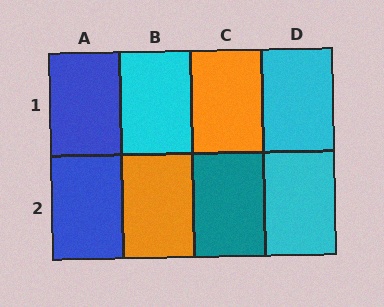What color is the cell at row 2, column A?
Blue.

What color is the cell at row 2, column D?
Cyan.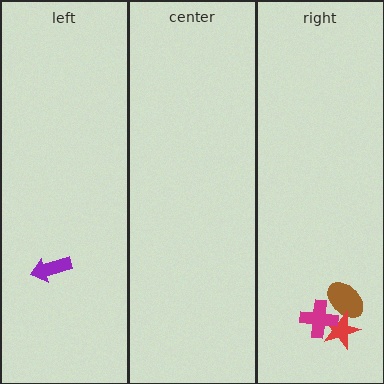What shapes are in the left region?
The purple arrow.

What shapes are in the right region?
The brown ellipse, the red star, the magenta cross.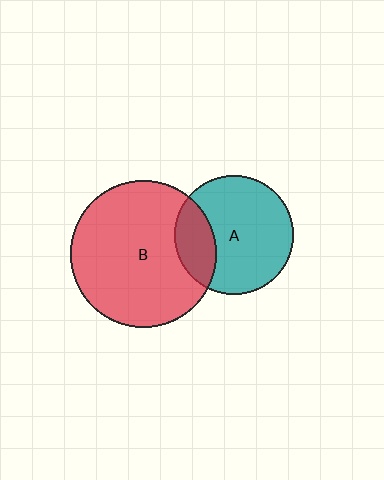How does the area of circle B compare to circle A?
Approximately 1.5 times.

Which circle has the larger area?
Circle B (red).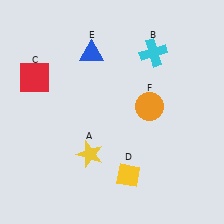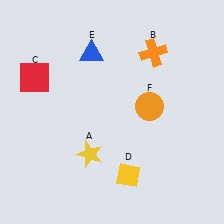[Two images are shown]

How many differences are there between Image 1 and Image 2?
There is 1 difference between the two images.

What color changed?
The cross (B) changed from cyan in Image 1 to orange in Image 2.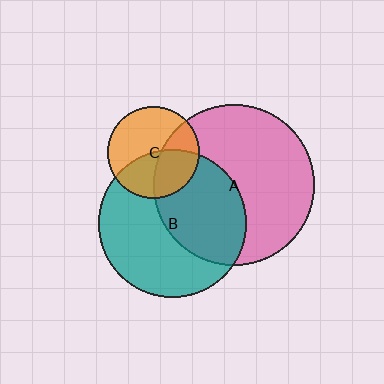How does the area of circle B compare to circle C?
Approximately 2.6 times.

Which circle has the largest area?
Circle A (pink).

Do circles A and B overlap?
Yes.